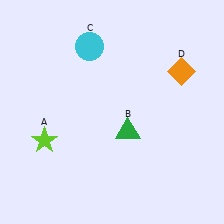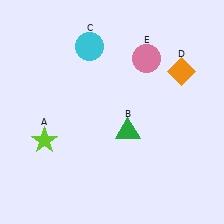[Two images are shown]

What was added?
A pink circle (E) was added in Image 2.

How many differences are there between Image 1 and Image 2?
There is 1 difference between the two images.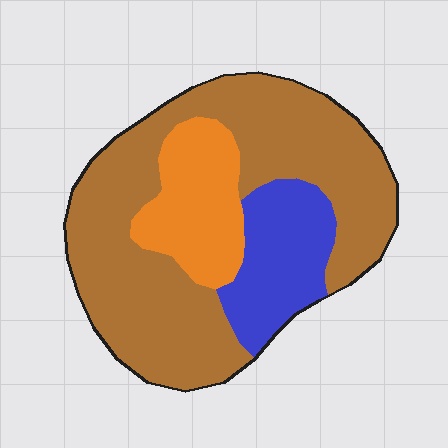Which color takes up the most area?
Brown, at roughly 65%.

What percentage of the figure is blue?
Blue takes up between a sixth and a third of the figure.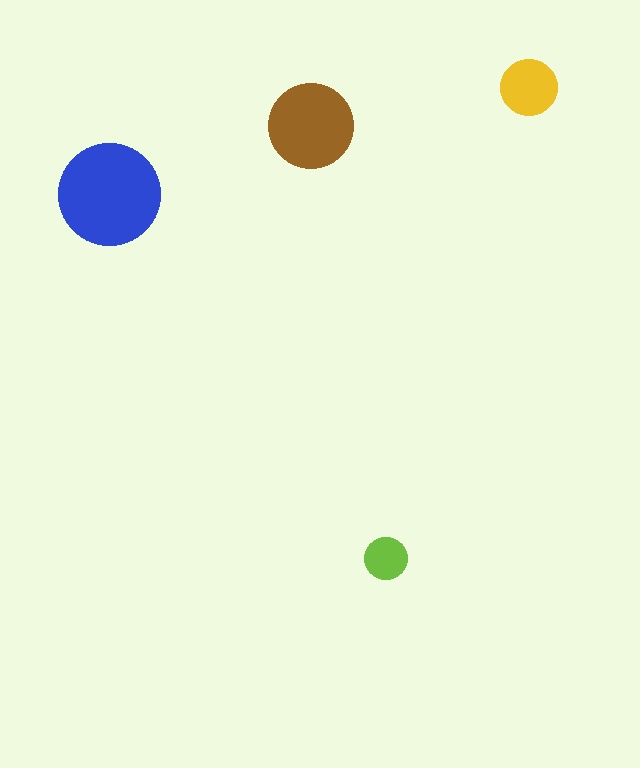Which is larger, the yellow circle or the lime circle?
The yellow one.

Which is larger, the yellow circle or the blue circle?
The blue one.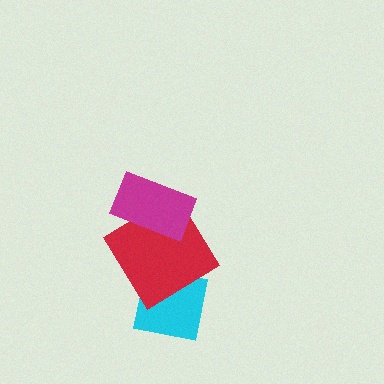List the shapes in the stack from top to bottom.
From top to bottom: the magenta rectangle, the red diamond, the cyan square.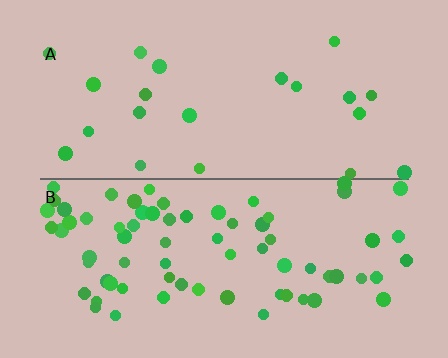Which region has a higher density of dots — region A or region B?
B (the bottom).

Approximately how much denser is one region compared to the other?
Approximately 3.3× — region B over region A.